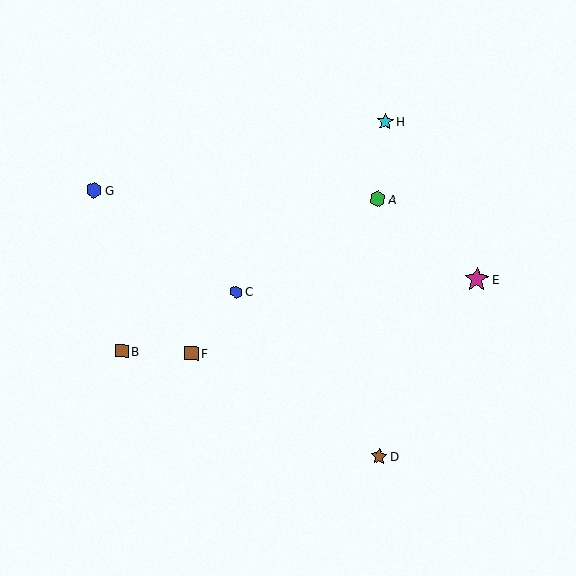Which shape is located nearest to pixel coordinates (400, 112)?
The cyan star (labeled H) at (385, 121) is nearest to that location.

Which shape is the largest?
The magenta star (labeled E) is the largest.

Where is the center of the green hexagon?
The center of the green hexagon is at (378, 199).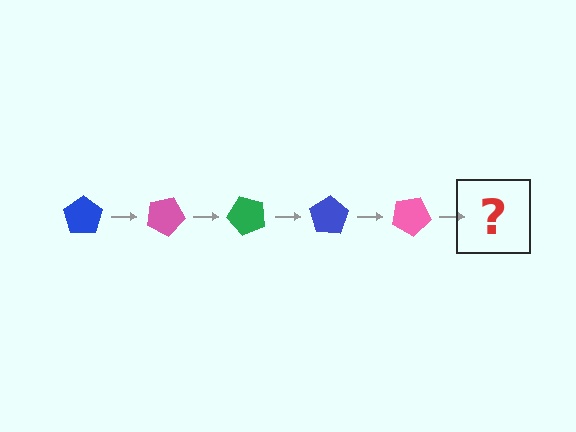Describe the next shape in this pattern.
It should be a green pentagon, rotated 125 degrees from the start.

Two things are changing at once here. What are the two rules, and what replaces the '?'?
The two rules are that it rotates 25 degrees each step and the color cycles through blue, pink, and green. The '?' should be a green pentagon, rotated 125 degrees from the start.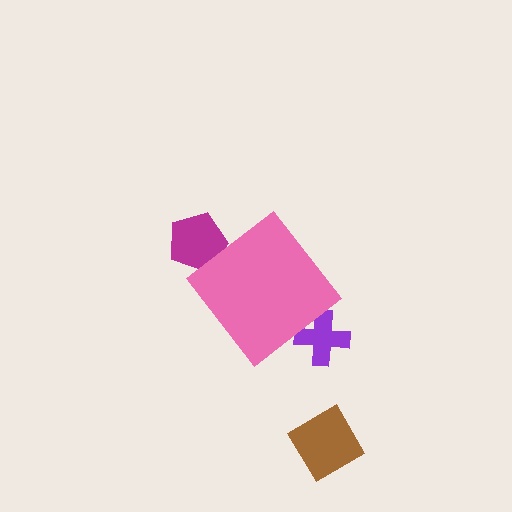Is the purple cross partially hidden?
Yes, the purple cross is partially hidden behind the pink diamond.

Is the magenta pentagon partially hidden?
Yes, the magenta pentagon is partially hidden behind the pink diamond.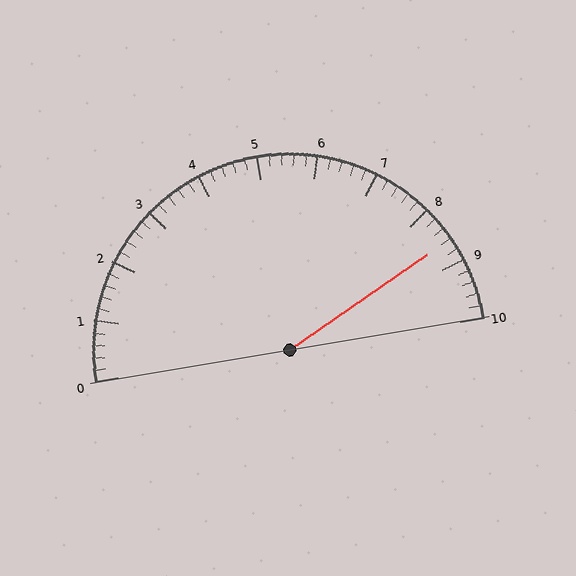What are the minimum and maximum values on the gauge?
The gauge ranges from 0 to 10.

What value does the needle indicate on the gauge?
The needle indicates approximately 8.6.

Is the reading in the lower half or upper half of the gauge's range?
The reading is in the upper half of the range (0 to 10).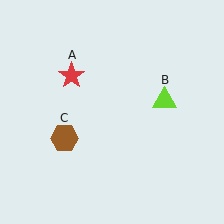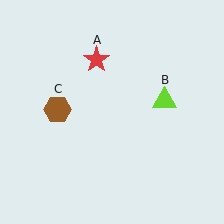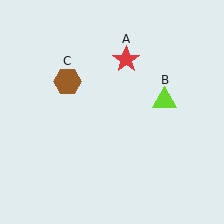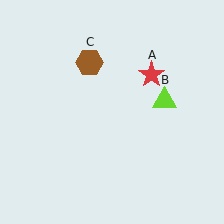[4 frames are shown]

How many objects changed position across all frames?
2 objects changed position: red star (object A), brown hexagon (object C).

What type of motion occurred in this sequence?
The red star (object A), brown hexagon (object C) rotated clockwise around the center of the scene.